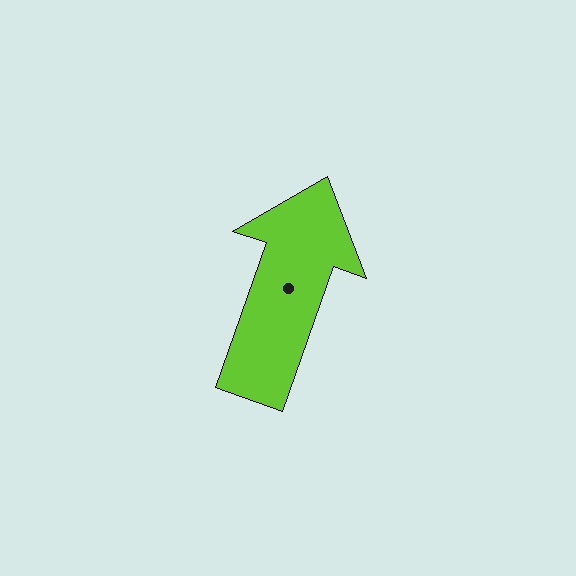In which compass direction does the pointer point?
North.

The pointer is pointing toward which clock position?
Roughly 1 o'clock.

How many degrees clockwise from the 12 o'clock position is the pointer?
Approximately 19 degrees.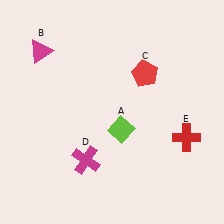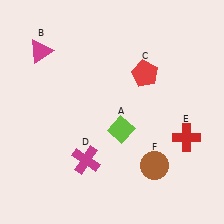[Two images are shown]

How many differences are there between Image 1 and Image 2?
There is 1 difference between the two images.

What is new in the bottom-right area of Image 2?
A brown circle (F) was added in the bottom-right area of Image 2.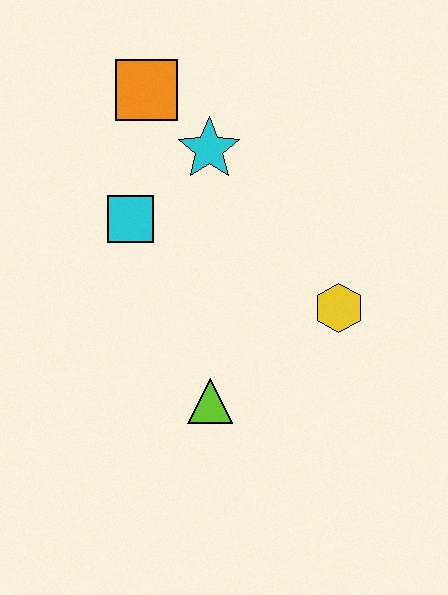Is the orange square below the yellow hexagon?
No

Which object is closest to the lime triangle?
The yellow hexagon is closest to the lime triangle.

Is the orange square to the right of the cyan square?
Yes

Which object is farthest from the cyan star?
The lime triangle is farthest from the cyan star.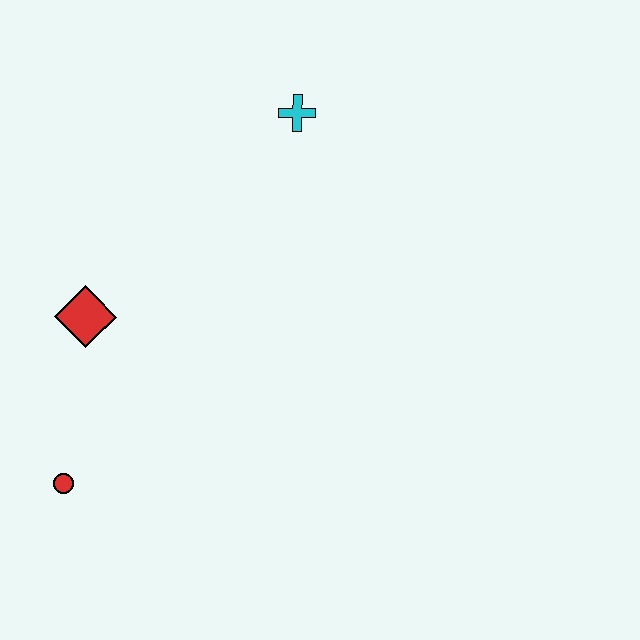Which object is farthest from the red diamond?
The cyan cross is farthest from the red diamond.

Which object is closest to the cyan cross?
The red diamond is closest to the cyan cross.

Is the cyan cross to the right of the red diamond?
Yes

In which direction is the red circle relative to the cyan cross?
The red circle is below the cyan cross.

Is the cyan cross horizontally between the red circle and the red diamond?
No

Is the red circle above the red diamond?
No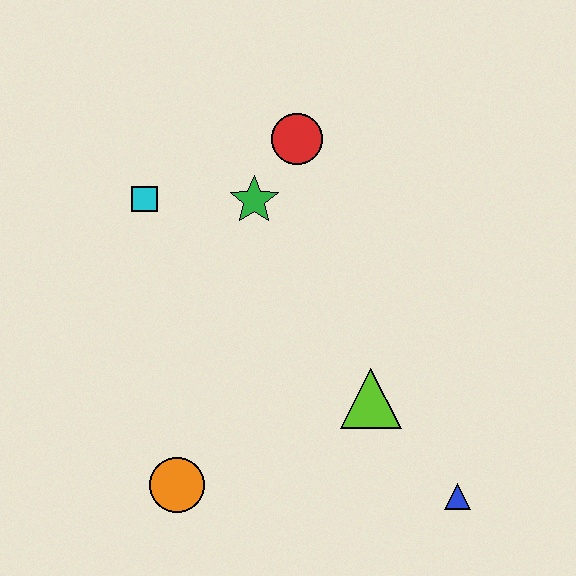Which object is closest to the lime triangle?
The blue triangle is closest to the lime triangle.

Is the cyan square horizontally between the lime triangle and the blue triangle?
No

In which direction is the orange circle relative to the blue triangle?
The orange circle is to the left of the blue triangle.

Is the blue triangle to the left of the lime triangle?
No